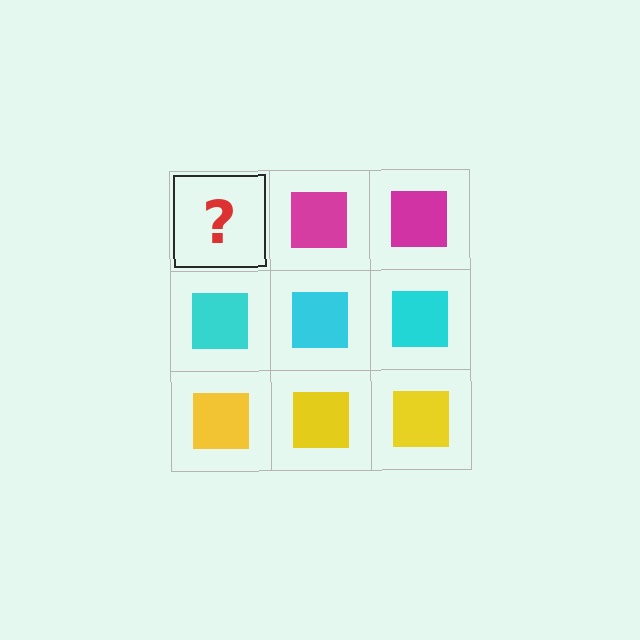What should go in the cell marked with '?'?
The missing cell should contain a magenta square.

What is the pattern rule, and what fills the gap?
The rule is that each row has a consistent color. The gap should be filled with a magenta square.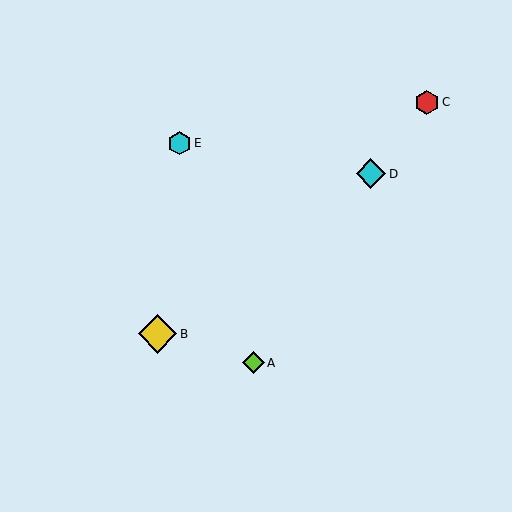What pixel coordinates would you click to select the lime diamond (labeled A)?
Click at (253, 363) to select the lime diamond A.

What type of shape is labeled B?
Shape B is a yellow diamond.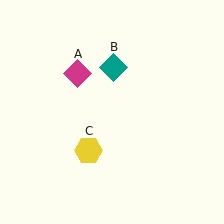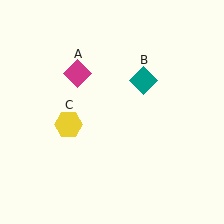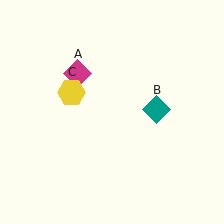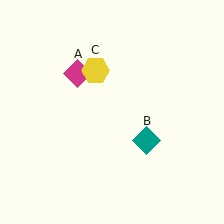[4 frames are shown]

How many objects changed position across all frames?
2 objects changed position: teal diamond (object B), yellow hexagon (object C).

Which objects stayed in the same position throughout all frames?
Magenta diamond (object A) remained stationary.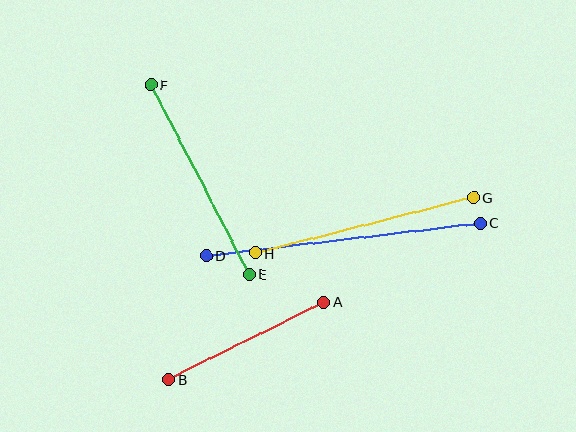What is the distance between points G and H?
The distance is approximately 225 pixels.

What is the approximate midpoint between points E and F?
The midpoint is at approximately (200, 180) pixels.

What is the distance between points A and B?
The distance is approximately 174 pixels.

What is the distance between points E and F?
The distance is approximately 213 pixels.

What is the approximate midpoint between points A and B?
The midpoint is at approximately (246, 341) pixels.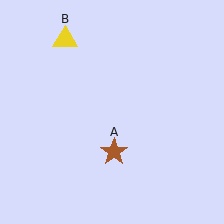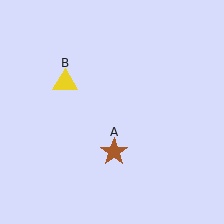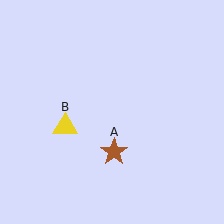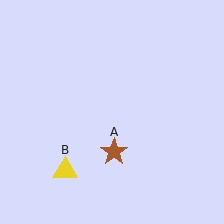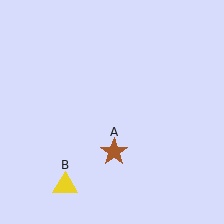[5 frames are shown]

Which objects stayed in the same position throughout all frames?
Brown star (object A) remained stationary.